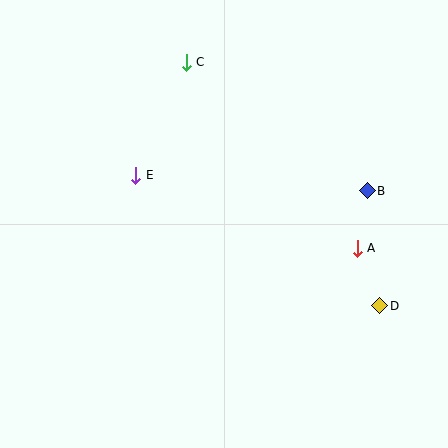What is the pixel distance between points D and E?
The distance between D and E is 277 pixels.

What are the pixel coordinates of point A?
Point A is at (357, 248).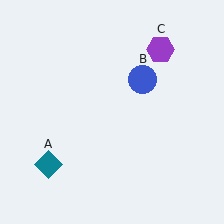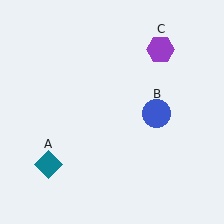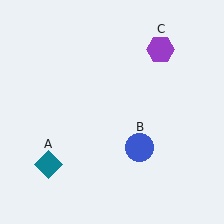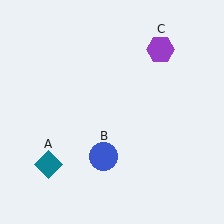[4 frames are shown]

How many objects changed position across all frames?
1 object changed position: blue circle (object B).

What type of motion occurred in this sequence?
The blue circle (object B) rotated clockwise around the center of the scene.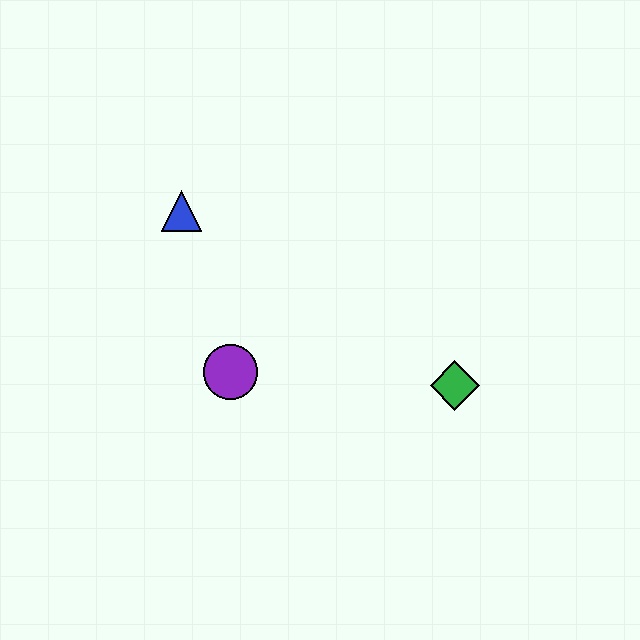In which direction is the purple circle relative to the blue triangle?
The purple circle is below the blue triangle.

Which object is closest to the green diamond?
The purple circle is closest to the green diamond.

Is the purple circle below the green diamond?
No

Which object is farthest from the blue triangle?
The green diamond is farthest from the blue triangle.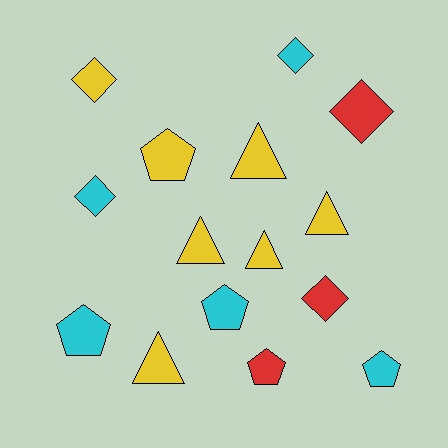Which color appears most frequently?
Yellow, with 7 objects.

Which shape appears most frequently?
Pentagon, with 5 objects.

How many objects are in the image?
There are 15 objects.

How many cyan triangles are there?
There are no cyan triangles.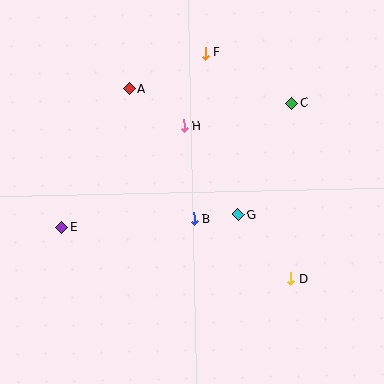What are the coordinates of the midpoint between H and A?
The midpoint between H and A is at (156, 107).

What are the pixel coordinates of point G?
Point G is at (238, 215).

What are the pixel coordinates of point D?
Point D is at (291, 279).